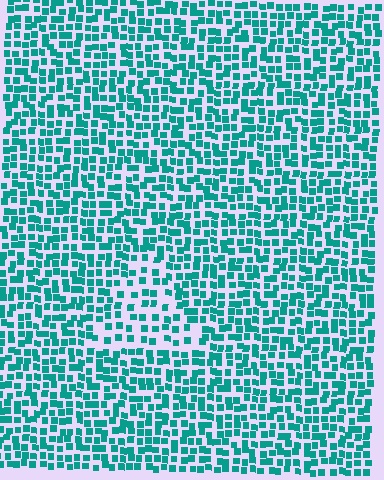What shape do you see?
I see a triangle.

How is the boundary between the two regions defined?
The boundary is defined by a change in element density (approximately 1.7x ratio). All elements are the same color, size, and shape.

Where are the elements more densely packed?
The elements are more densely packed outside the triangle boundary.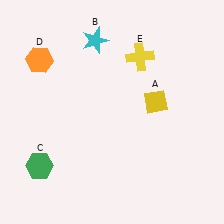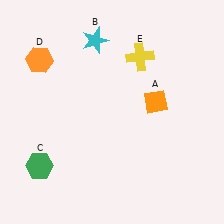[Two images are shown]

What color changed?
The diamond (A) changed from yellow in Image 1 to orange in Image 2.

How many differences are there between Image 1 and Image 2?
There is 1 difference between the two images.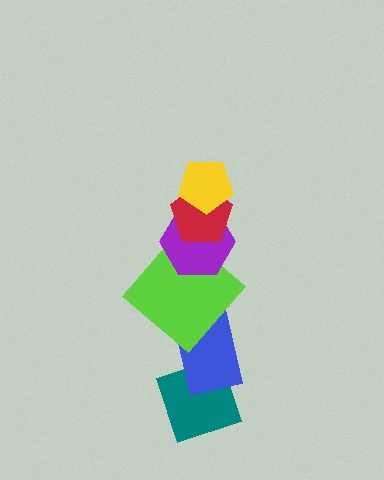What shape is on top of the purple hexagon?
The red pentagon is on top of the purple hexagon.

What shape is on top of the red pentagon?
The yellow pentagon is on top of the red pentagon.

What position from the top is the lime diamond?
The lime diamond is 4th from the top.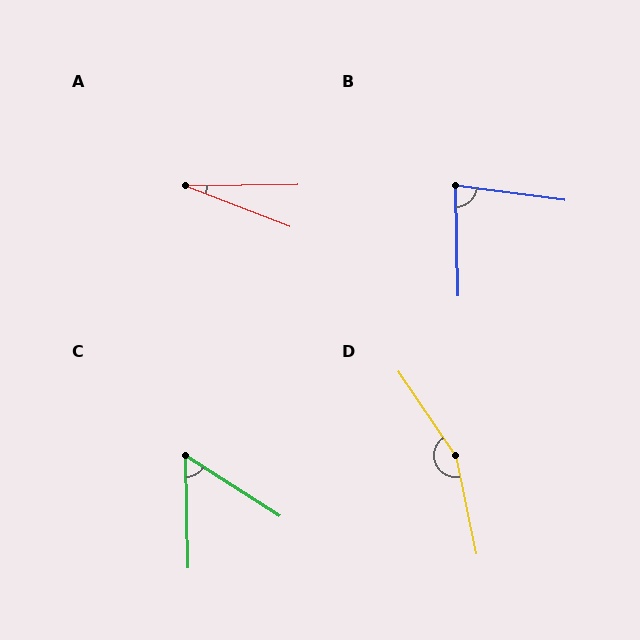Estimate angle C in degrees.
Approximately 56 degrees.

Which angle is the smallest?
A, at approximately 22 degrees.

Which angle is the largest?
D, at approximately 157 degrees.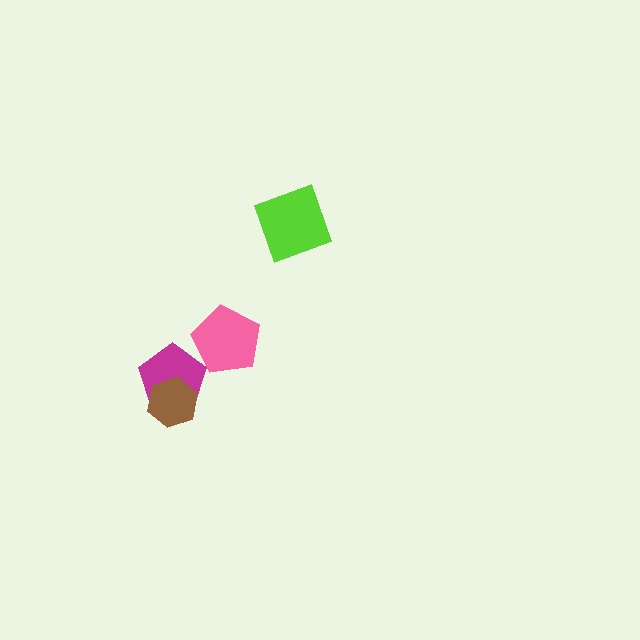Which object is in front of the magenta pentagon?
The brown hexagon is in front of the magenta pentagon.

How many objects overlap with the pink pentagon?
0 objects overlap with the pink pentagon.